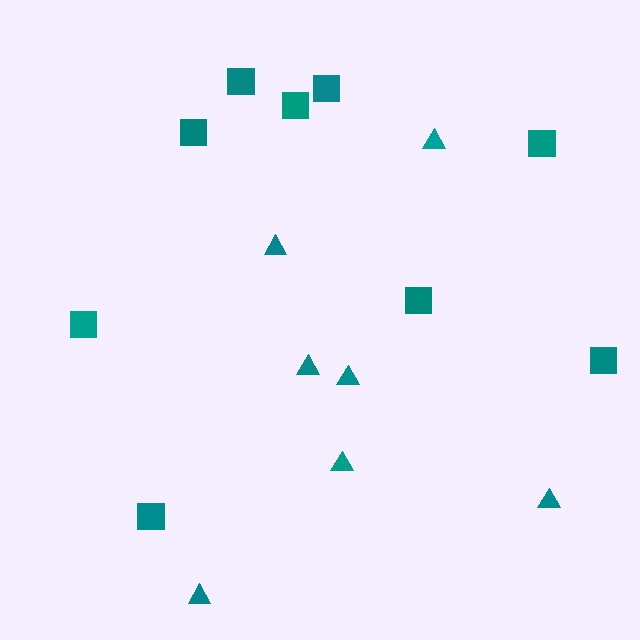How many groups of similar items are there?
There are 2 groups: one group of triangles (7) and one group of squares (9).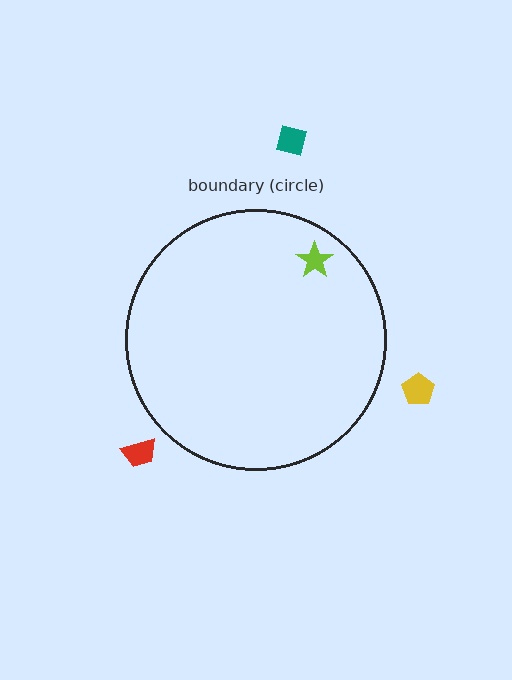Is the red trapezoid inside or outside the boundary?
Outside.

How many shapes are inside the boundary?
1 inside, 3 outside.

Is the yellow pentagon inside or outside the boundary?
Outside.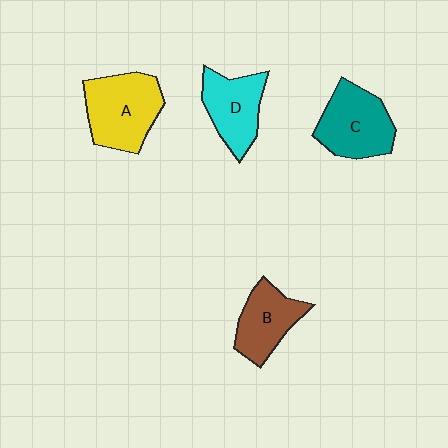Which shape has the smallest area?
Shape B (brown).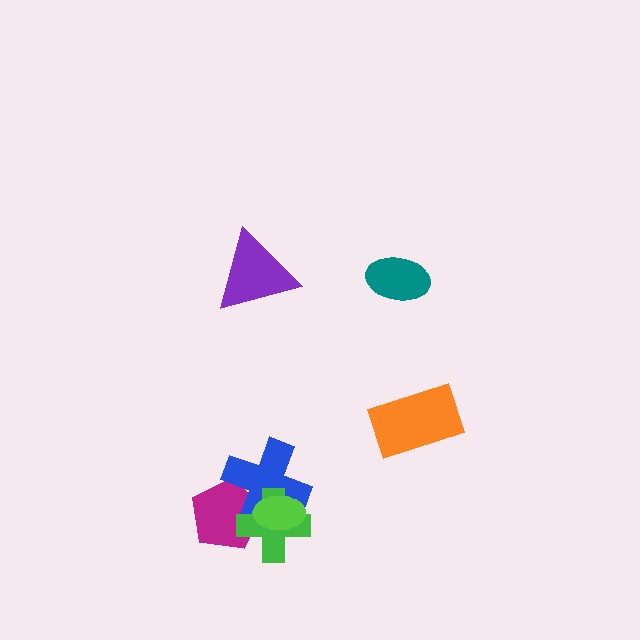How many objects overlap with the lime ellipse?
3 objects overlap with the lime ellipse.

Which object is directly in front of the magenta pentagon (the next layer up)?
The blue cross is directly in front of the magenta pentagon.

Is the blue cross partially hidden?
Yes, it is partially covered by another shape.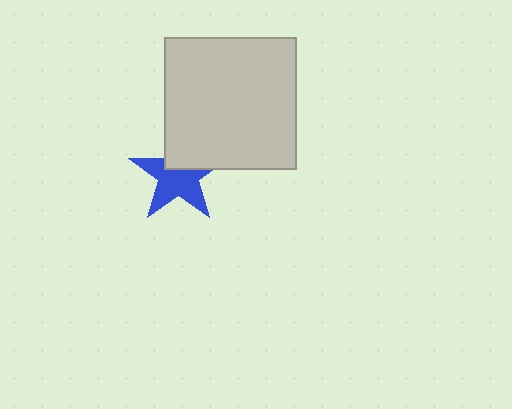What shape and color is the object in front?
The object in front is a light gray square.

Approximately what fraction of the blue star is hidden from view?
Roughly 35% of the blue star is hidden behind the light gray square.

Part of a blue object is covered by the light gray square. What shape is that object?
It is a star.